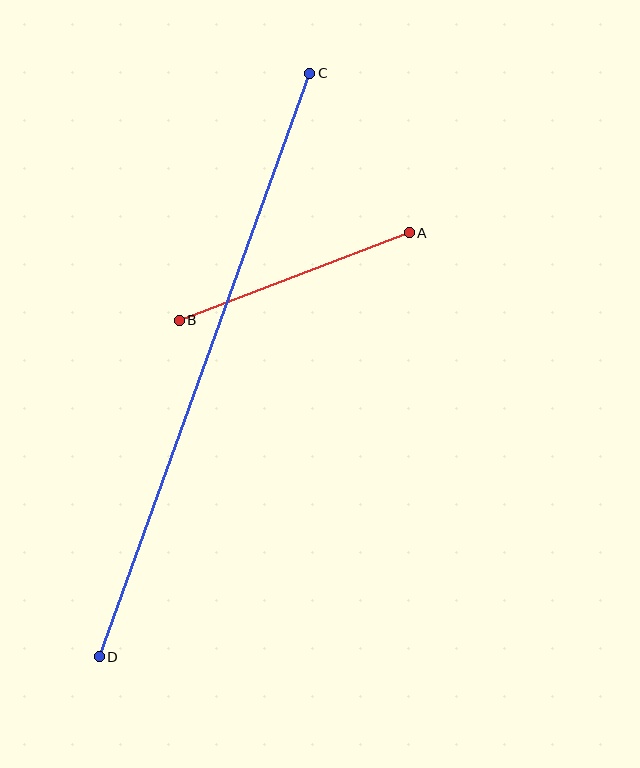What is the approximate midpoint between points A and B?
The midpoint is at approximately (294, 277) pixels.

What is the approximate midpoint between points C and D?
The midpoint is at approximately (205, 365) pixels.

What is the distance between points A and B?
The distance is approximately 246 pixels.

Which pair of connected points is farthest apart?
Points C and D are farthest apart.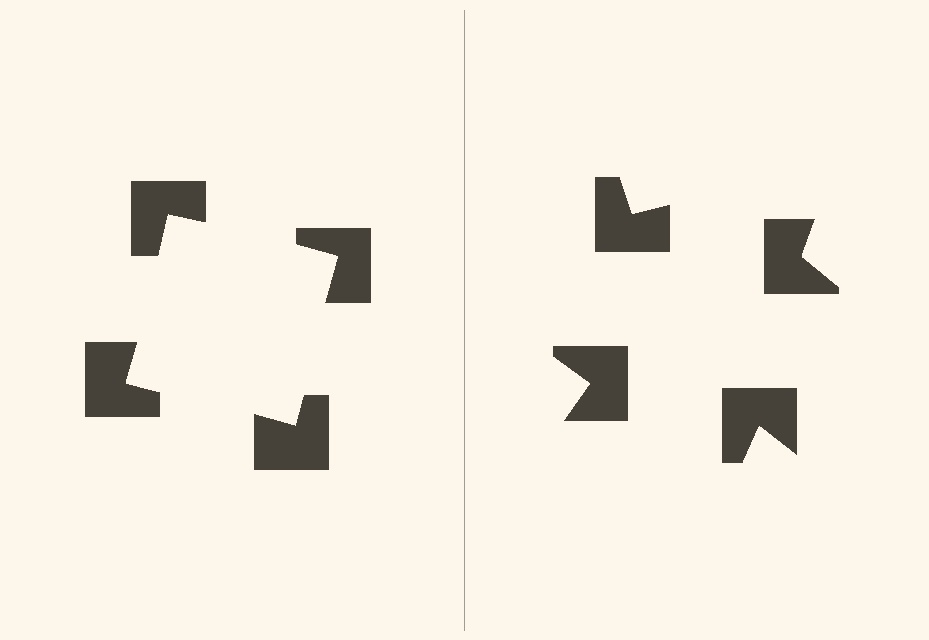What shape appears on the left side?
An illusory square.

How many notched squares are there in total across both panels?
8 — 4 on each side.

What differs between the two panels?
The notched squares are positioned identically on both sides; only the wedge orientations differ. On the left they align to a square; on the right they are misaligned.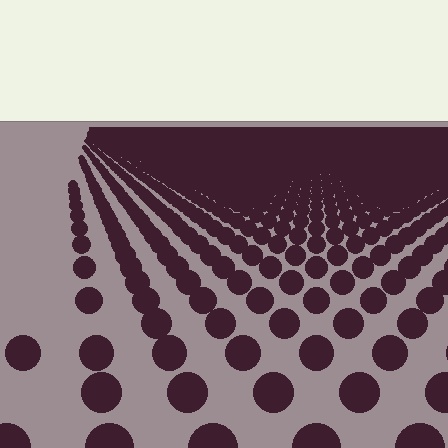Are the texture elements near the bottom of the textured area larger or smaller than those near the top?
Larger. Near the bottom, elements are closer to the viewer and appear at a bigger on-screen size.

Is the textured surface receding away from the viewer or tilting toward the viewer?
The surface is receding away from the viewer. Texture elements get smaller and denser toward the top.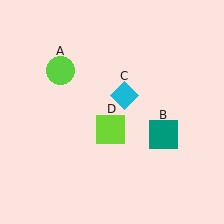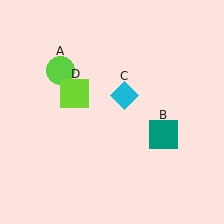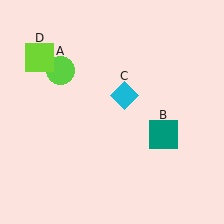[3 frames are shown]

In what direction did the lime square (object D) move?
The lime square (object D) moved up and to the left.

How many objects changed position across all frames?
1 object changed position: lime square (object D).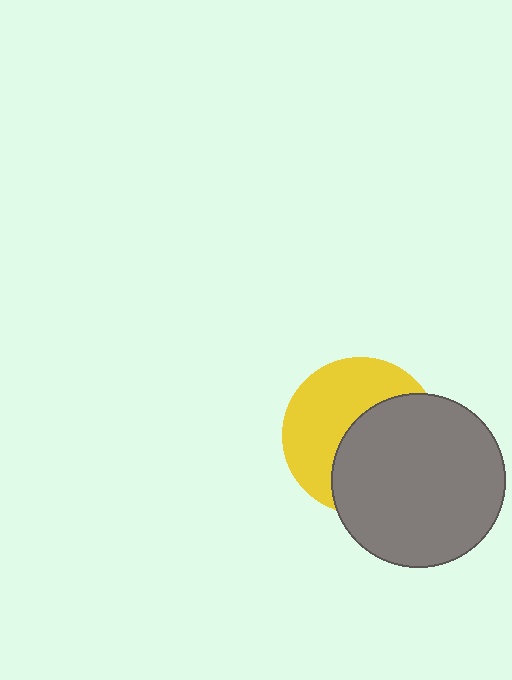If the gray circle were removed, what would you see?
You would see the complete yellow circle.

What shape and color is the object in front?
The object in front is a gray circle.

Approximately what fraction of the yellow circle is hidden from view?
Roughly 51% of the yellow circle is hidden behind the gray circle.